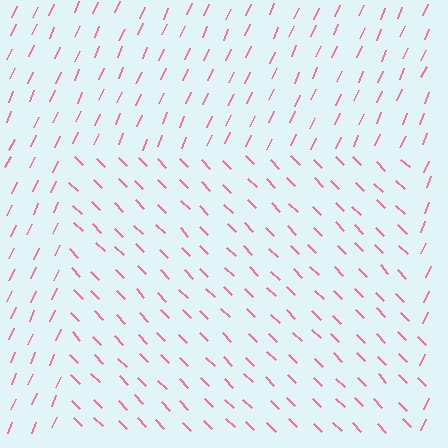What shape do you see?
I see a rectangle.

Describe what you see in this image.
The image is filled with small pink line segments. A rectangle region in the image has lines oriented differently from the surrounding lines, creating a visible texture boundary.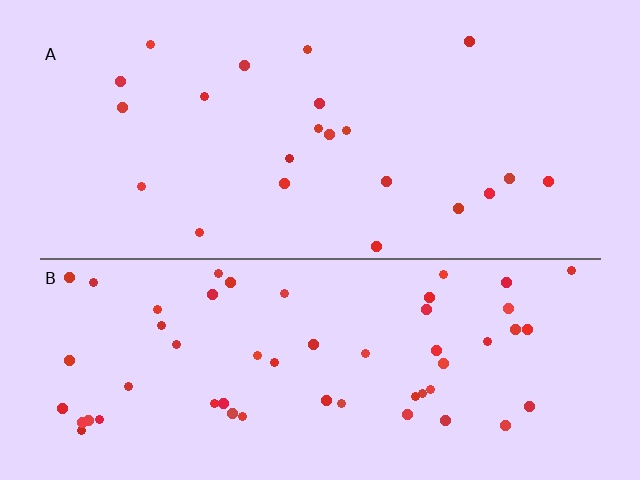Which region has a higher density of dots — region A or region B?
B (the bottom).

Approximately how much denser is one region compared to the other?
Approximately 2.5× — region B over region A.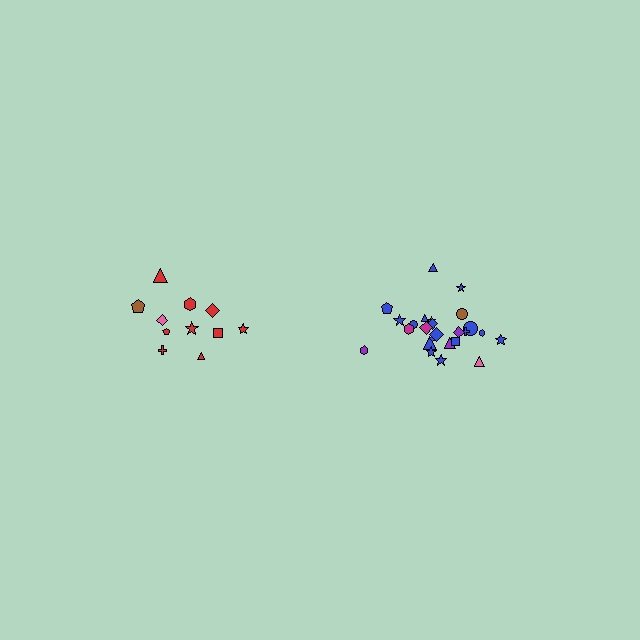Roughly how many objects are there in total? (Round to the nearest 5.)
Roughly 35 objects in total.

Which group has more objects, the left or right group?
The right group.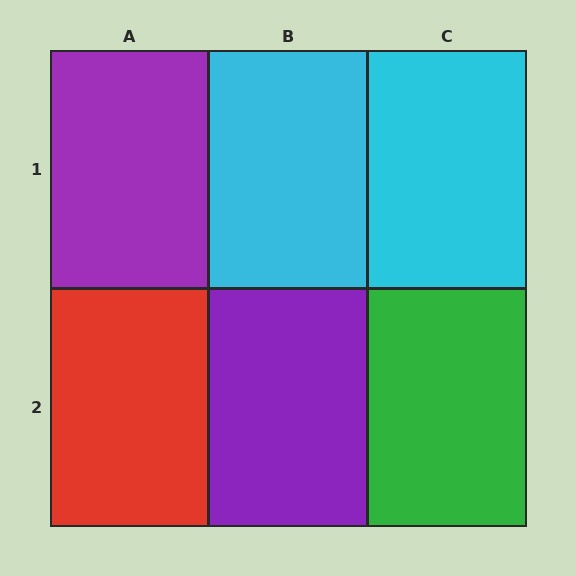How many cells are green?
1 cell is green.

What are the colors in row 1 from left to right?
Purple, cyan, cyan.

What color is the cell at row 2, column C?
Green.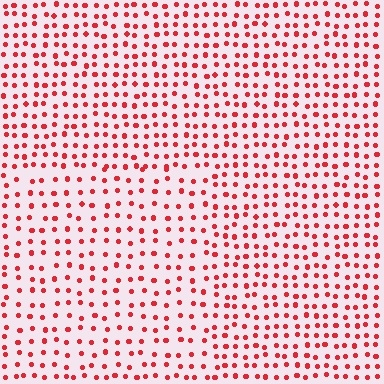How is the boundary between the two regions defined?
The boundary is defined by a change in element density (approximately 1.5x ratio). All elements are the same color, size, and shape.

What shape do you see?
I see a rectangle.